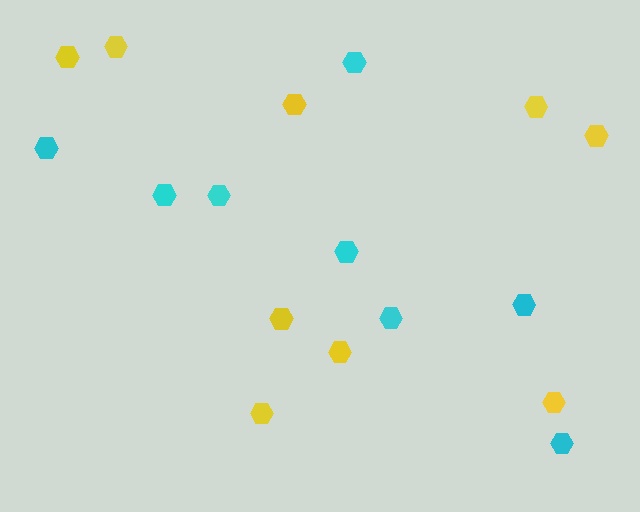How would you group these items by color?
There are 2 groups: one group of yellow hexagons (9) and one group of cyan hexagons (8).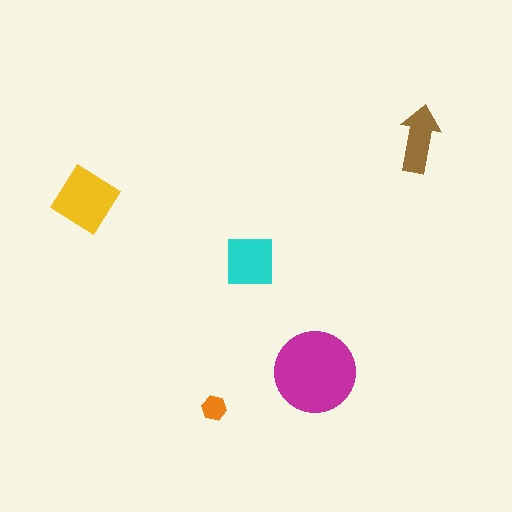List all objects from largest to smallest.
The magenta circle, the yellow diamond, the cyan square, the brown arrow, the orange hexagon.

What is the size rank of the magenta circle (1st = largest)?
1st.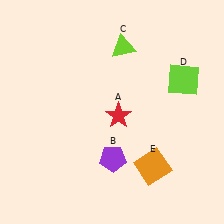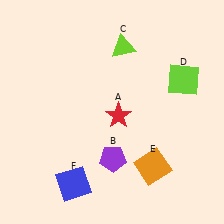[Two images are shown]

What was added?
A blue square (F) was added in Image 2.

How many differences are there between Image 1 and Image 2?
There is 1 difference between the two images.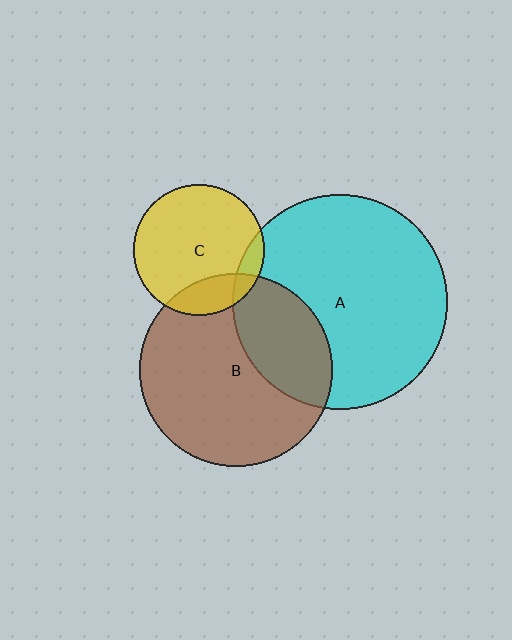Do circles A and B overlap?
Yes.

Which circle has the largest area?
Circle A (cyan).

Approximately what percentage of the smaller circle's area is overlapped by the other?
Approximately 30%.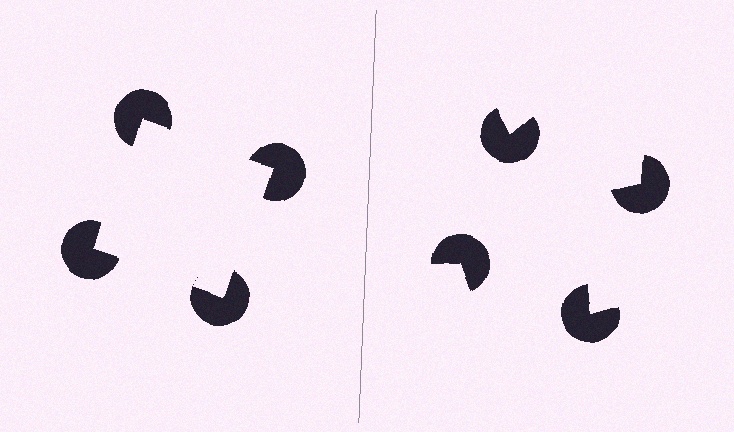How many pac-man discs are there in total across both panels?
8 — 4 on each side.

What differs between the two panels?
The pac-man discs are positioned identically on both sides; only the wedge orientations differ. On the left they align to a square; on the right they are misaligned.